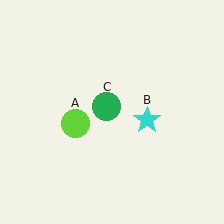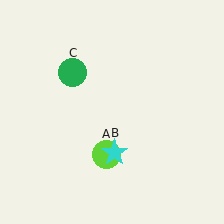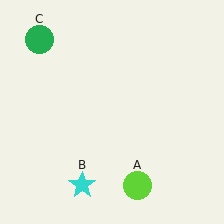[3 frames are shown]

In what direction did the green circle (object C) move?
The green circle (object C) moved up and to the left.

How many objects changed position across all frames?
3 objects changed position: lime circle (object A), cyan star (object B), green circle (object C).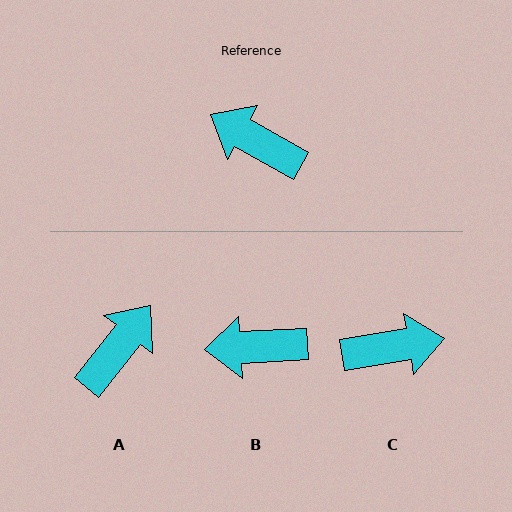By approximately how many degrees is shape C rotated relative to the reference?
Approximately 141 degrees clockwise.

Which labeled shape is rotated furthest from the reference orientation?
C, about 141 degrees away.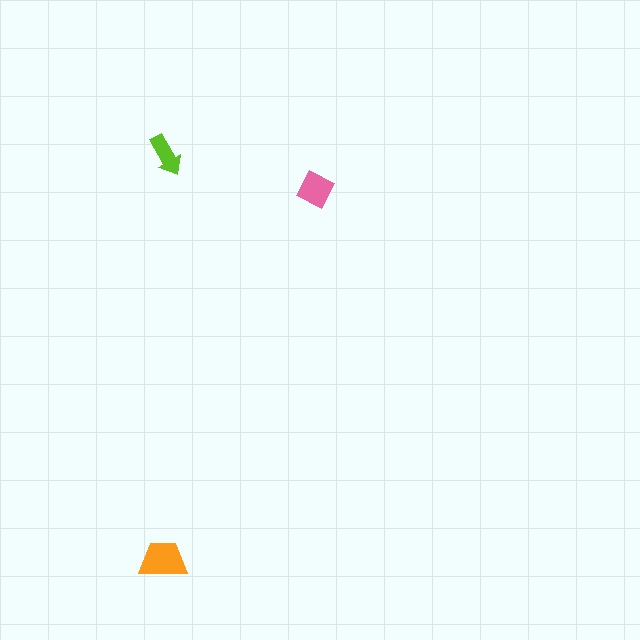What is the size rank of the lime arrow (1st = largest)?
3rd.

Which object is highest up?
The lime arrow is topmost.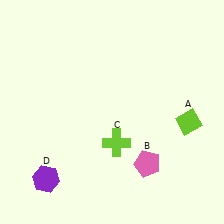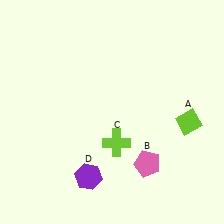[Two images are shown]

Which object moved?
The purple hexagon (D) moved right.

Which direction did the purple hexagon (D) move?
The purple hexagon (D) moved right.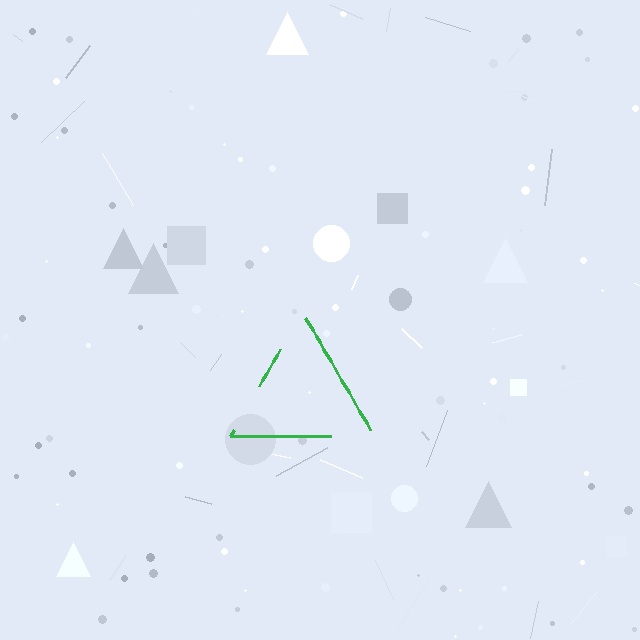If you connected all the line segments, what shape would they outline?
They would outline a triangle.